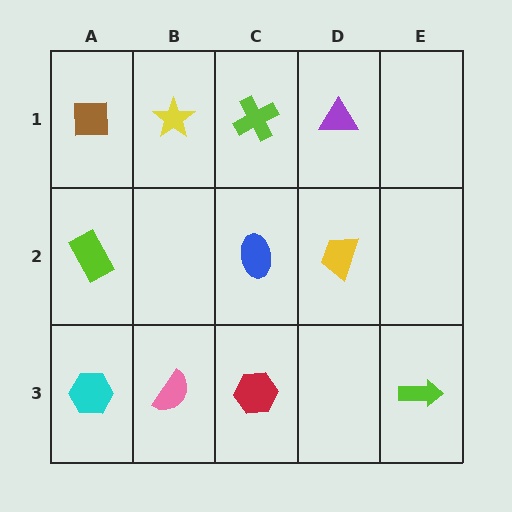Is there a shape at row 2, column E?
No, that cell is empty.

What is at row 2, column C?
A blue ellipse.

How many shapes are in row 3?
4 shapes.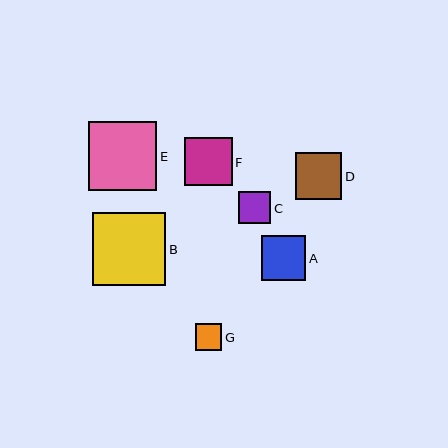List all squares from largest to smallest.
From largest to smallest: B, E, F, D, A, C, G.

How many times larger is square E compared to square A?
Square E is approximately 1.5 times the size of square A.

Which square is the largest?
Square B is the largest with a size of approximately 73 pixels.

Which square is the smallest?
Square G is the smallest with a size of approximately 27 pixels.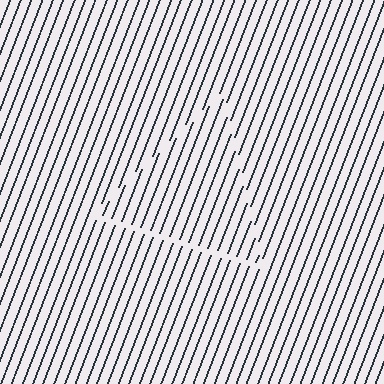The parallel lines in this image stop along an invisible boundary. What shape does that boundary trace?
An illusory triangle. The interior of the shape contains the same grating, shifted by half a period — the contour is defined by the phase discontinuity where line-ends from the inner and outer gratings abut.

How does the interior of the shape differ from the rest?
The interior of the shape contains the same grating, shifted by half a period — the contour is defined by the phase discontinuity where line-ends from the inner and outer gratings abut.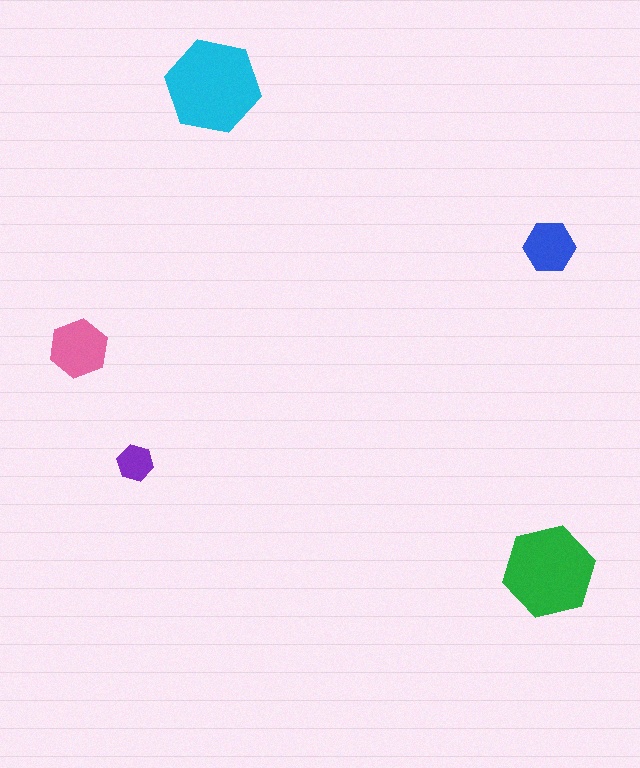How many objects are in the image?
There are 5 objects in the image.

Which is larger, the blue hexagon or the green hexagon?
The green one.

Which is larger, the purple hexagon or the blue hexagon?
The blue one.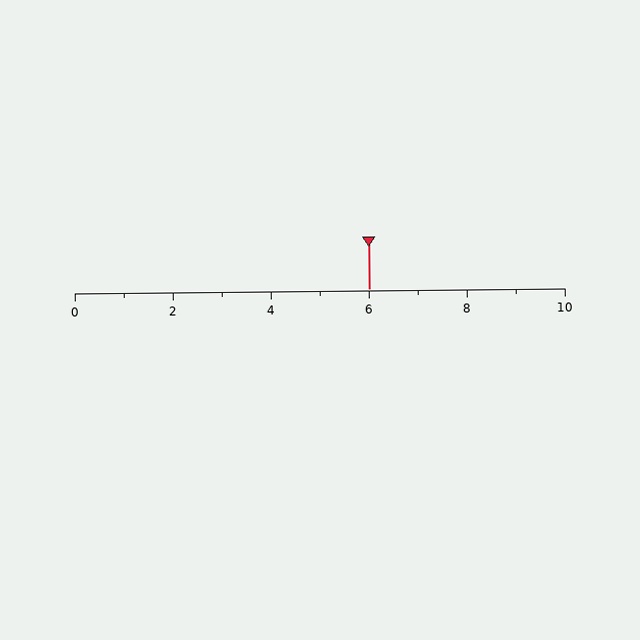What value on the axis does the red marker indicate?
The marker indicates approximately 6.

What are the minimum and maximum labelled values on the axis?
The axis runs from 0 to 10.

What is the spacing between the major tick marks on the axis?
The major ticks are spaced 2 apart.